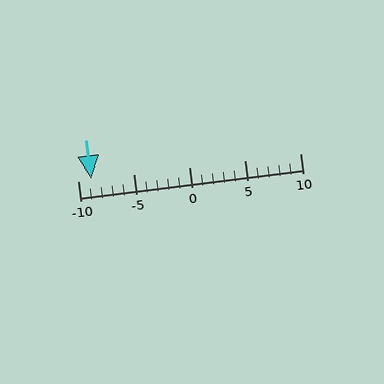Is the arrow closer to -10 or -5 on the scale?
The arrow is closer to -10.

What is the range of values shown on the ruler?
The ruler shows values from -10 to 10.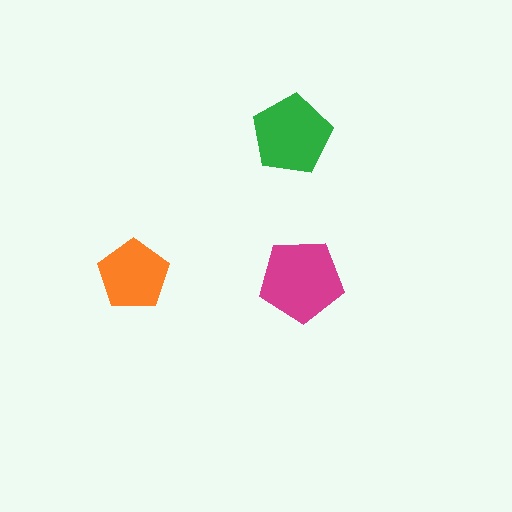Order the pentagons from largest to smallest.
the magenta one, the green one, the orange one.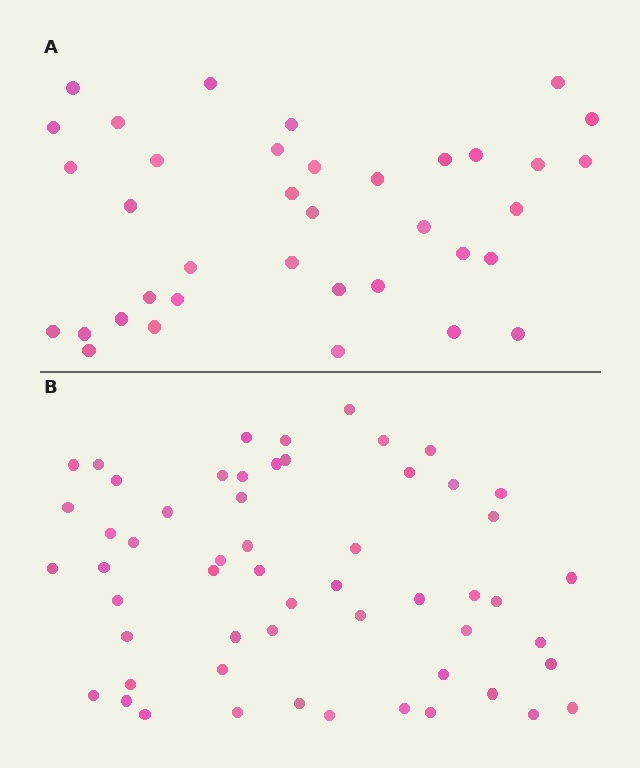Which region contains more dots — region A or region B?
Region B (the bottom region) has more dots.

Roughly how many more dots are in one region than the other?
Region B has approximately 20 more dots than region A.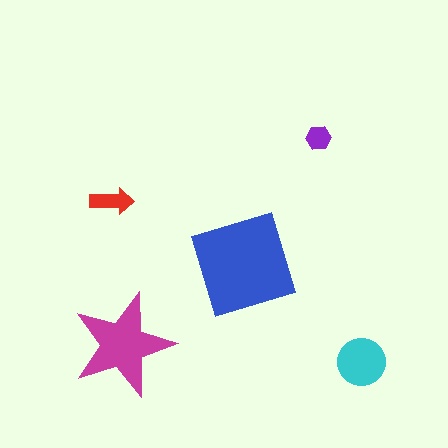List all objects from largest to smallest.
The blue diamond, the magenta star, the cyan circle, the red arrow, the purple hexagon.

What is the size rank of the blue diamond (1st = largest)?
1st.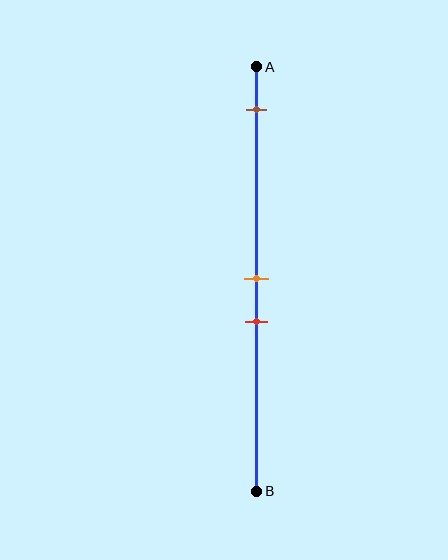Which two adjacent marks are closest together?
The orange and red marks are the closest adjacent pair.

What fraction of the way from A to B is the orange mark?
The orange mark is approximately 50% (0.5) of the way from A to B.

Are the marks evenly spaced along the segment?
No, the marks are not evenly spaced.